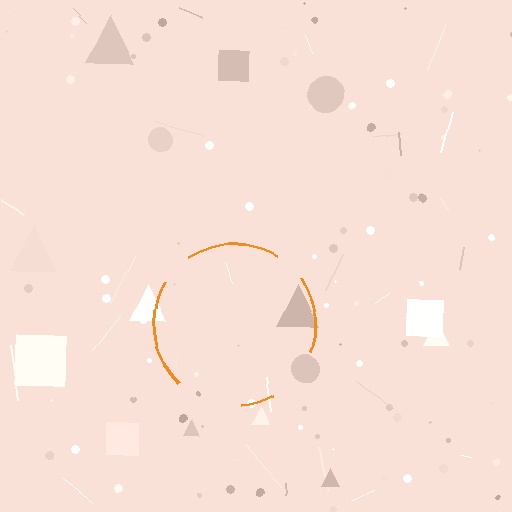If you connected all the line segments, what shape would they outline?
They would outline a circle.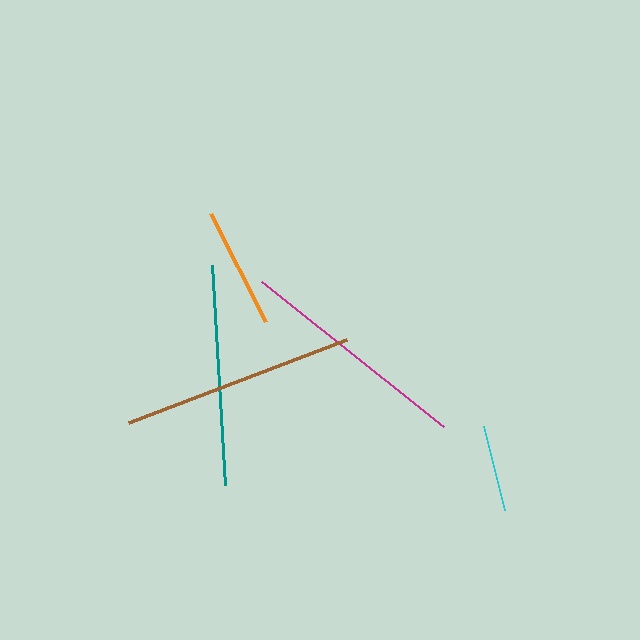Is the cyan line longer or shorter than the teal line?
The teal line is longer than the cyan line.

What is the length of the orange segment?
The orange segment is approximately 122 pixels long.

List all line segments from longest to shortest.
From longest to shortest: brown, magenta, teal, orange, cyan.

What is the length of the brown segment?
The brown segment is approximately 233 pixels long.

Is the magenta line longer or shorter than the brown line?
The brown line is longer than the magenta line.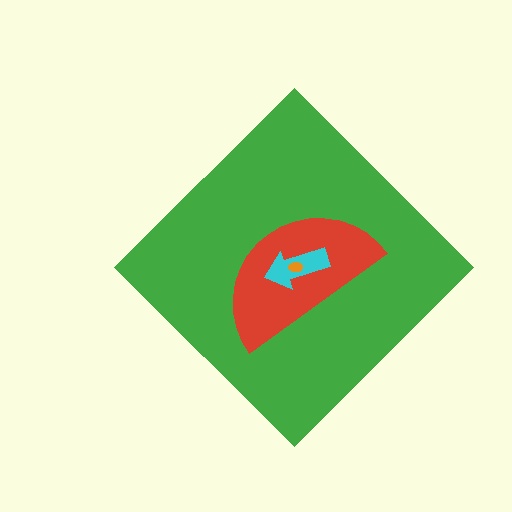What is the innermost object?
The orange ellipse.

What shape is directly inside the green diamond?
The red semicircle.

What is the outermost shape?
The green diamond.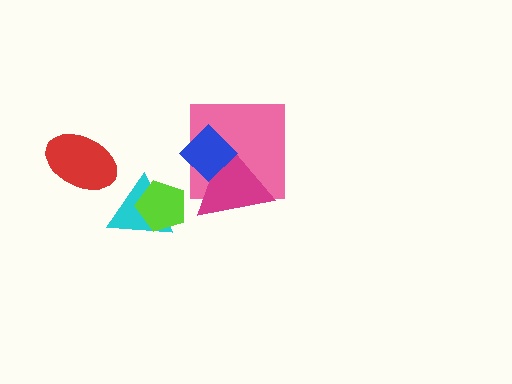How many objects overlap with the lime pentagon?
1 object overlaps with the lime pentagon.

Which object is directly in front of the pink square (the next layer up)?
The magenta triangle is directly in front of the pink square.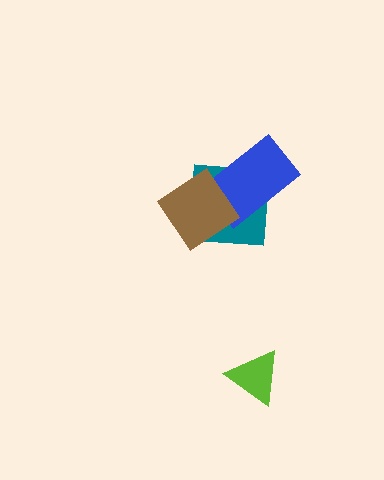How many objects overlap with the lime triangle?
0 objects overlap with the lime triangle.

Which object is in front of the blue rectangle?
The brown diamond is in front of the blue rectangle.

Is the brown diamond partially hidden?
No, no other shape covers it.